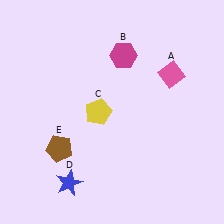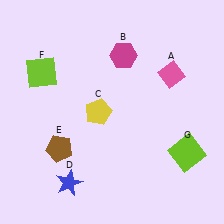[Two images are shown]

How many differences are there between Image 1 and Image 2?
There are 2 differences between the two images.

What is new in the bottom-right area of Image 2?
A lime square (G) was added in the bottom-right area of Image 2.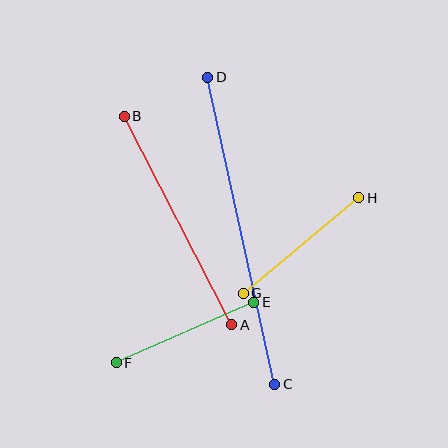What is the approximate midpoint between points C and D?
The midpoint is at approximately (241, 231) pixels.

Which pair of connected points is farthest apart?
Points C and D are farthest apart.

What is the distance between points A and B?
The distance is approximately 235 pixels.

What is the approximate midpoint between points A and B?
The midpoint is at approximately (178, 220) pixels.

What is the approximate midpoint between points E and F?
The midpoint is at approximately (185, 332) pixels.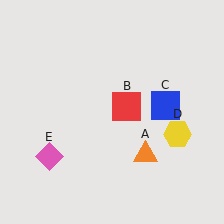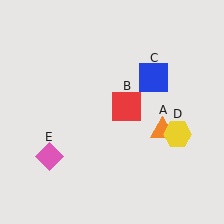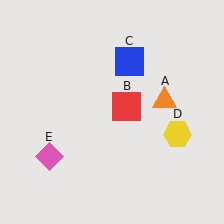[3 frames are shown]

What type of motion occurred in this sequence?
The orange triangle (object A), blue square (object C) rotated counterclockwise around the center of the scene.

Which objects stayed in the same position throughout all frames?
Red square (object B) and yellow hexagon (object D) and pink diamond (object E) remained stationary.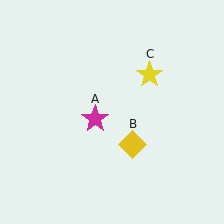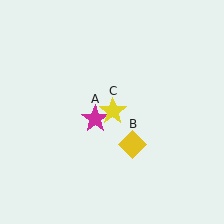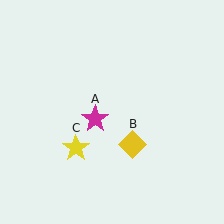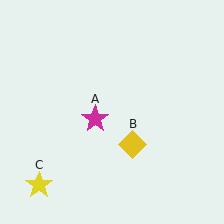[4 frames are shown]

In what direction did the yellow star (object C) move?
The yellow star (object C) moved down and to the left.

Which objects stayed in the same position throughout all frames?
Magenta star (object A) and yellow diamond (object B) remained stationary.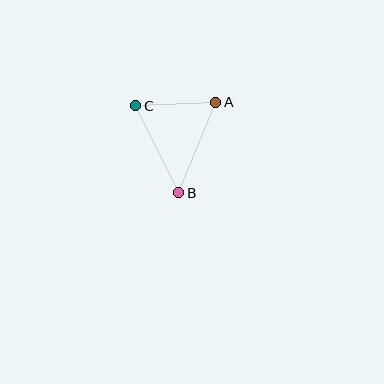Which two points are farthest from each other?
Points A and B are farthest from each other.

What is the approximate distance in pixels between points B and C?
The distance between B and C is approximately 97 pixels.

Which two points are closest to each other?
Points A and C are closest to each other.